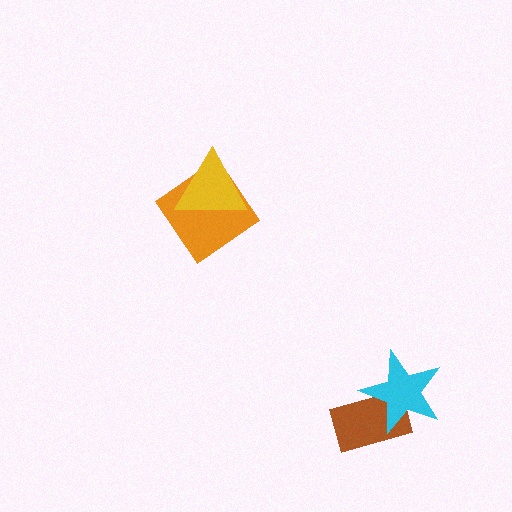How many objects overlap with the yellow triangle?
1 object overlaps with the yellow triangle.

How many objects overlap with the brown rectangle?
1 object overlaps with the brown rectangle.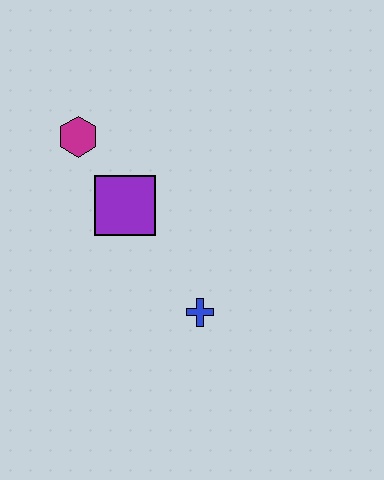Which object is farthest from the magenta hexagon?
The blue cross is farthest from the magenta hexagon.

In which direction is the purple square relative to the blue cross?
The purple square is above the blue cross.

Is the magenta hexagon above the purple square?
Yes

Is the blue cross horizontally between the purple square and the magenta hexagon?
No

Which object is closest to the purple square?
The magenta hexagon is closest to the purple square.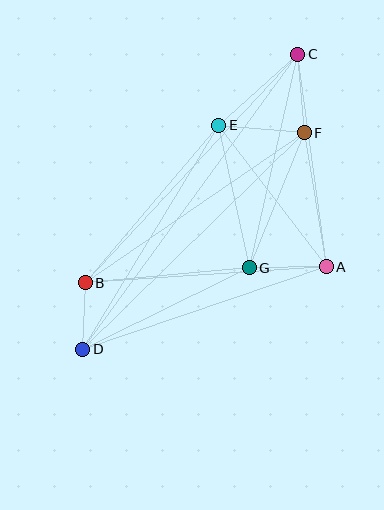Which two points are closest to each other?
Points B and D are closest to each other.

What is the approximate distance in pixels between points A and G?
The distance between A and G is approximately 77 pixels.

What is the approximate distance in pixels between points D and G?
The distance between D and G is approximately 185 pixels.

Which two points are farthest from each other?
Points C and D are farthest from each other.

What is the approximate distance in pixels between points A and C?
The distance between A and C is approximately 214 pixels.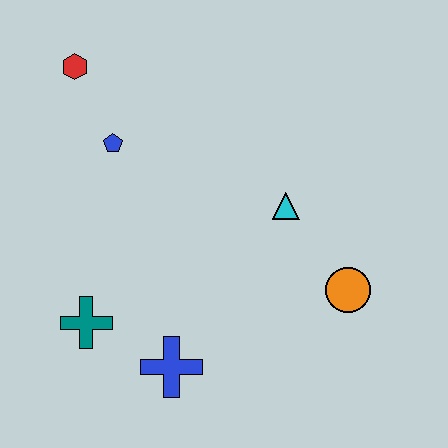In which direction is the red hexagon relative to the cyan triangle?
The red hexagon is to the left of the cyan triangle.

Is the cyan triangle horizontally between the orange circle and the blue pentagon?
Yes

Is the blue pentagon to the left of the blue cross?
Yes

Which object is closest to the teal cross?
The blue cross is closest to the teal cross.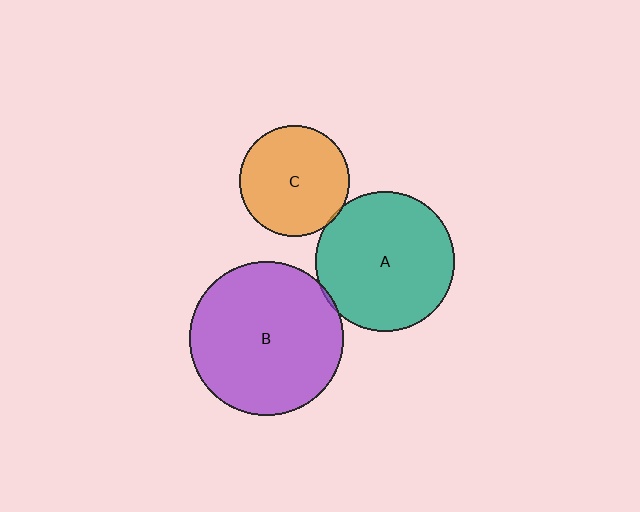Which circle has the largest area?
Circle B (purple).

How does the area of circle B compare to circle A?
Approximately 1.2 times.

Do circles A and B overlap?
Yes.